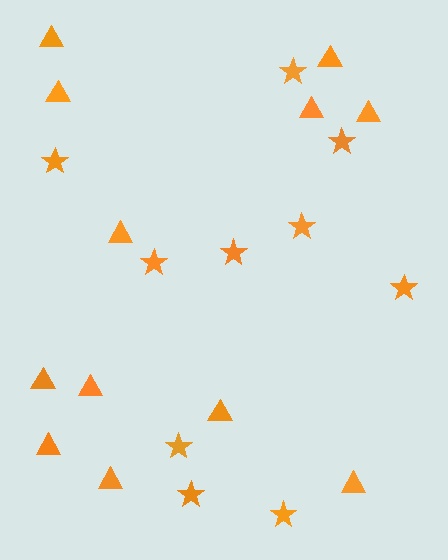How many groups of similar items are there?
There are 2 groups: one group of triangles (12) and one group of stars (10).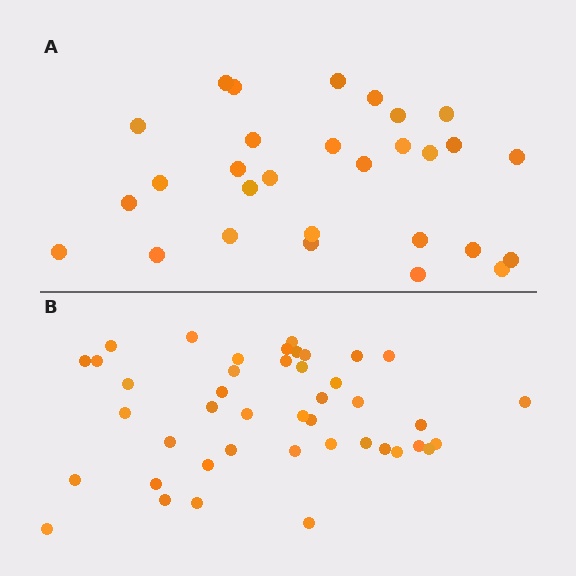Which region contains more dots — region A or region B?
Region B (the bottom region) has more dots.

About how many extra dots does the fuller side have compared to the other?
Region B has approximately 15 more dots than region A.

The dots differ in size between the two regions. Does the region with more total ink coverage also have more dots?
No. Region A has more total ink coverage because its dots are larger, but region B actually contains more individual dots. Total area can be misleading — the number of items is what matters here.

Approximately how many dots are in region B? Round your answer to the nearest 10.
About 40 dots. (The exact count is 43, which rounds to 40.)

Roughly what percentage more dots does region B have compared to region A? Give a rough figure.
About 50% more.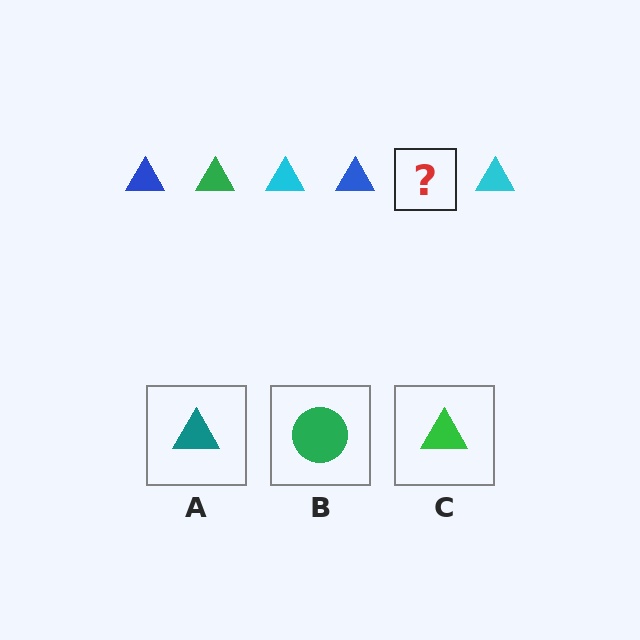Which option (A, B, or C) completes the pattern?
C.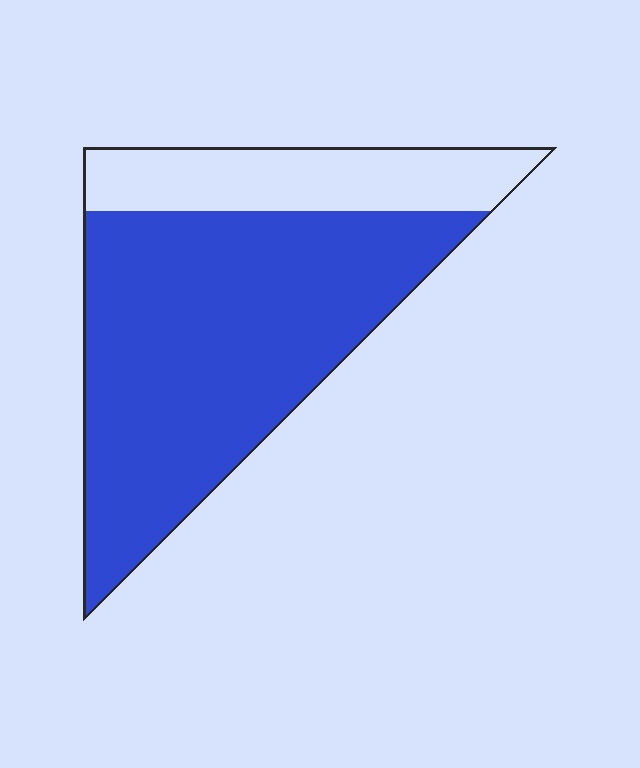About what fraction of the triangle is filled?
About three quarters (3/4).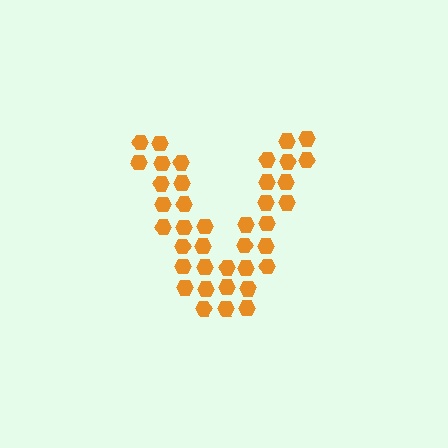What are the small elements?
The small elements are hexagons.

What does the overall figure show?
The overall figure shows the letter V.